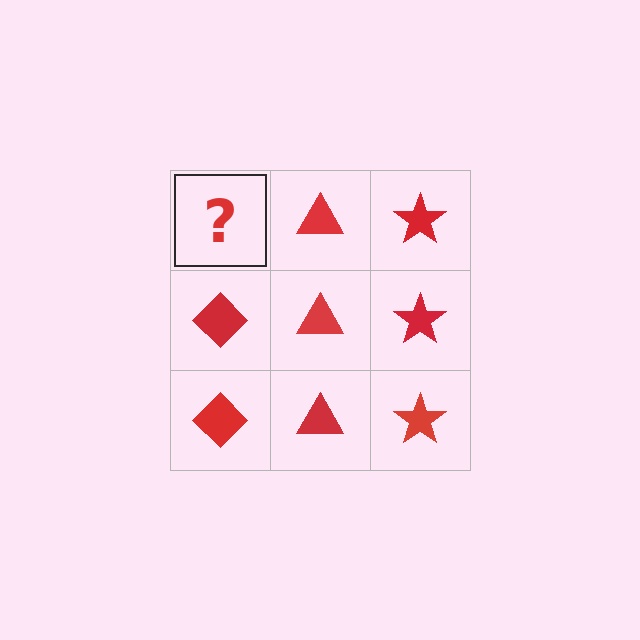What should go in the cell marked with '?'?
The missing cell should contain a red diamond.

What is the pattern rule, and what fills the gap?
The rule is that each column has a consistent shape. The gap should be filled with a red diamond.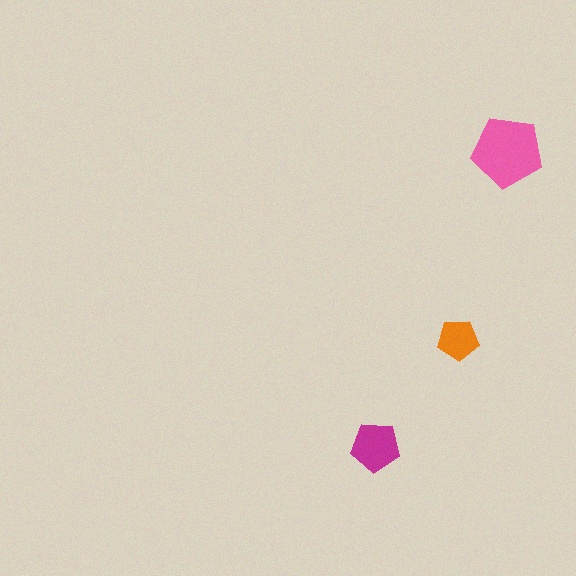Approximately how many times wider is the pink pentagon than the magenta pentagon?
About 1.5 times wider.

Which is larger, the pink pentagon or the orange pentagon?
The pink one.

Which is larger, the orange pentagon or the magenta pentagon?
The magenta one.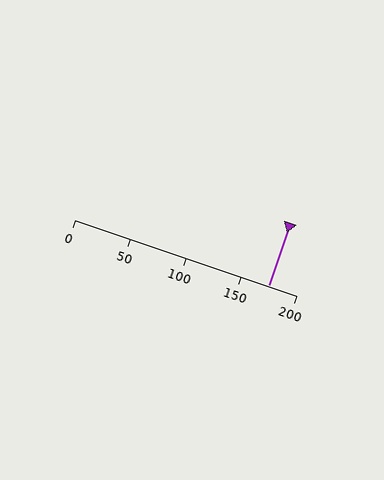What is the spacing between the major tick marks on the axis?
The major ticks are spaced 50 apart.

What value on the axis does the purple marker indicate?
The marker indicates approximately 175.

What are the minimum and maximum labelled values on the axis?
The axis runs from 0 to 200.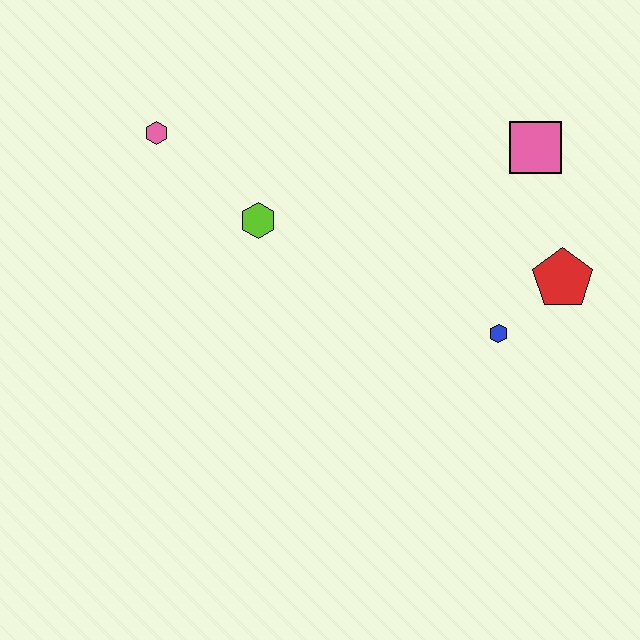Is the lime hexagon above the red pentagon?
Yes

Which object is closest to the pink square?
The red pentagon is closest to the pink square.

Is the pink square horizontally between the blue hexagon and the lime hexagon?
No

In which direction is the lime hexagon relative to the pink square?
The lime hexagon is to the left of the pink square.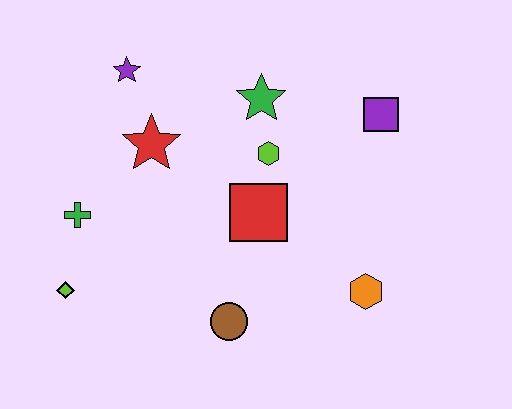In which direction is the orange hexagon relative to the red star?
The orange hexagon is to the right of the red star.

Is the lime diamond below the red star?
Yes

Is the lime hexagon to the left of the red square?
No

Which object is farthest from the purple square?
The lime diamond is farthest from the purple square.